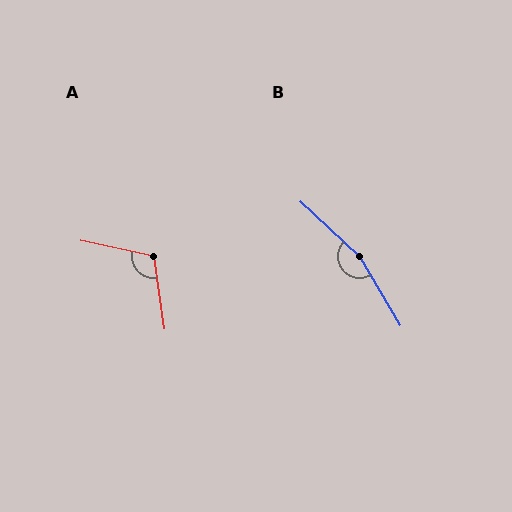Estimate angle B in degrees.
Approximately 164 degrees.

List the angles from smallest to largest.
A (110°), B (164°).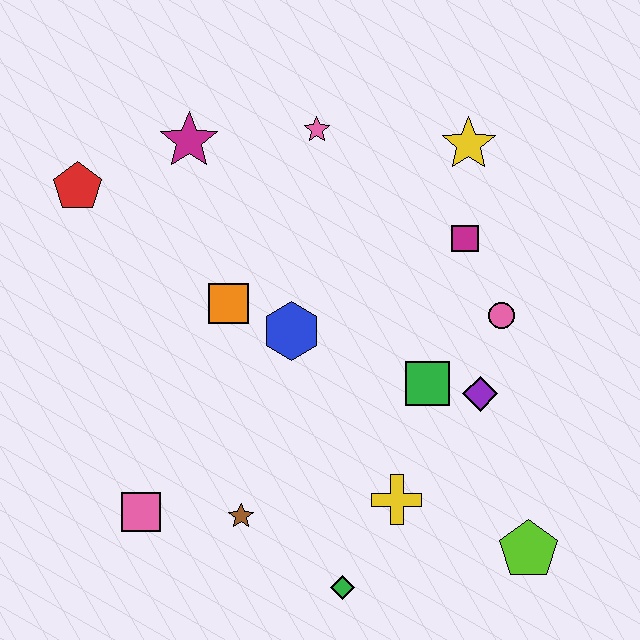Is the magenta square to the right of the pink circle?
No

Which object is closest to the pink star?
The magenta star is closest to the pink star.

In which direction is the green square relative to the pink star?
The green square is below the pink star.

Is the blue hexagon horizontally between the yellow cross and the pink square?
Yes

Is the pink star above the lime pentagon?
Yes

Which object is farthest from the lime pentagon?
The red pentagon is farthest from the lime pentagon.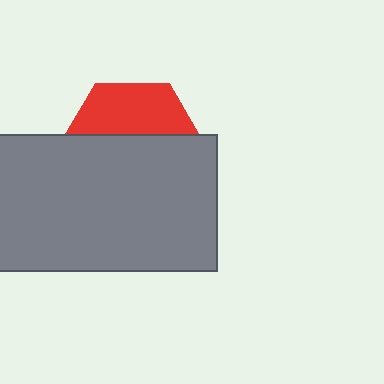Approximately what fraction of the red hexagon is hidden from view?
Roughly 64% of the red hexagon is hidden behind the gray rectangle.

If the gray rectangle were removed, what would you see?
You would see the complete red hexagon.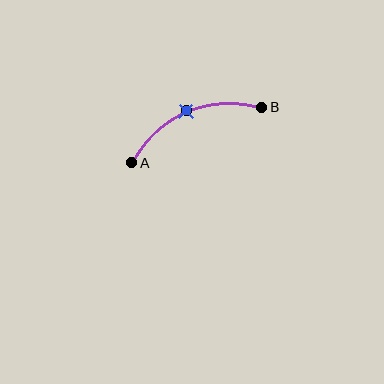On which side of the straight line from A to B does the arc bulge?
The arc bulges above the straight line connecting A and B.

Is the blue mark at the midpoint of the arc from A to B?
Yes. The blue mark lies on the arc at equal arc-length from both A and B — it is the arc midpoint.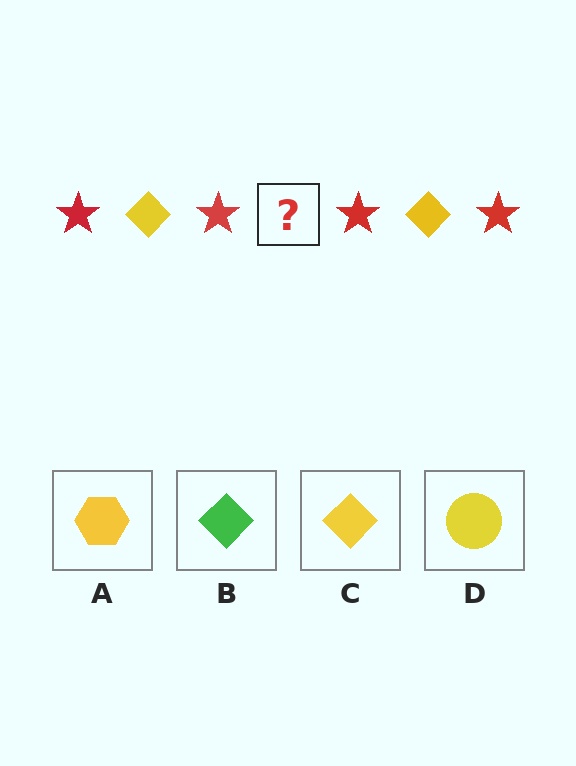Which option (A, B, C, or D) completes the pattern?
C.